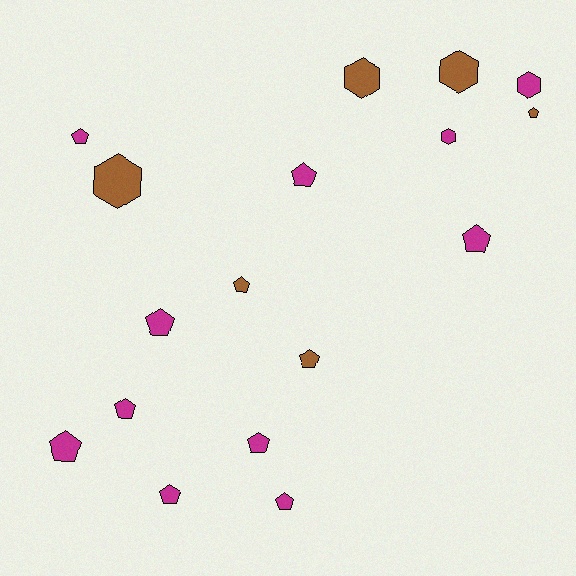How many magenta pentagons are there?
There are 9 magenta pentagons.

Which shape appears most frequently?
Pentagon, with 12 objects.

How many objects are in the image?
There are 17 objects.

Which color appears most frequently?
Magenta, with 11 objects.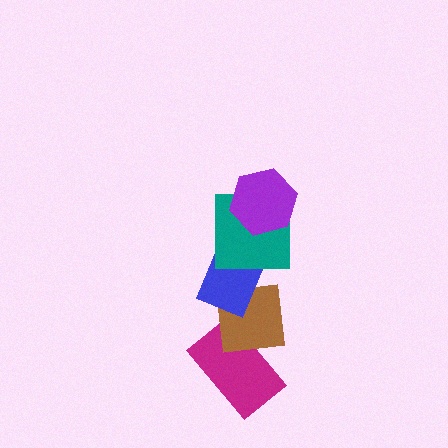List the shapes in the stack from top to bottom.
From top to bottom: the purple hexagon, the teal square, the blue rectangle, the brown square, the magenta rectangle.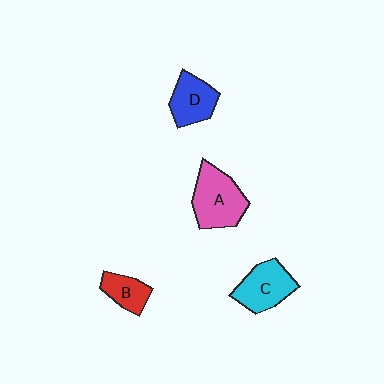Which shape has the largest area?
Shape A (pink).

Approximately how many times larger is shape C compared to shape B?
Approximately 1.6 times.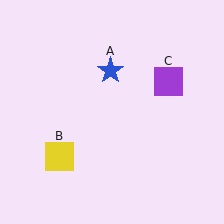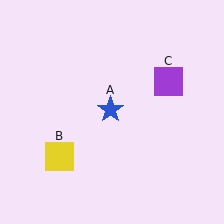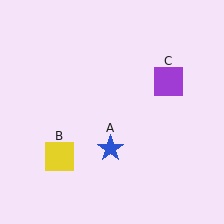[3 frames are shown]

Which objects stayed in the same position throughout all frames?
Yellow square (object B) and purple square (object C) remained stationary.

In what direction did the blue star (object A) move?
The blue star (object A) moved down.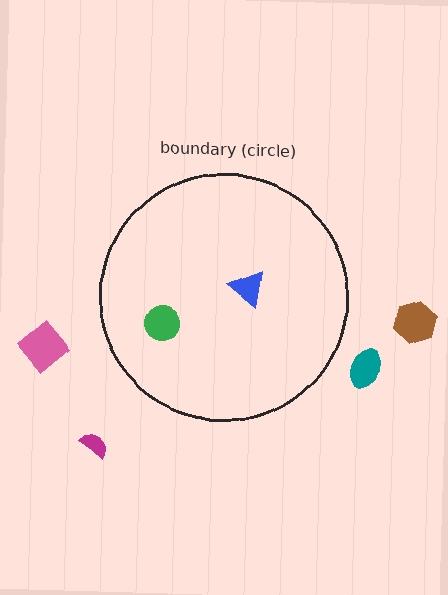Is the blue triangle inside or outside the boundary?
Inside.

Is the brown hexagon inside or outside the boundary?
Outside.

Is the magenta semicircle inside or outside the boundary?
Outside.